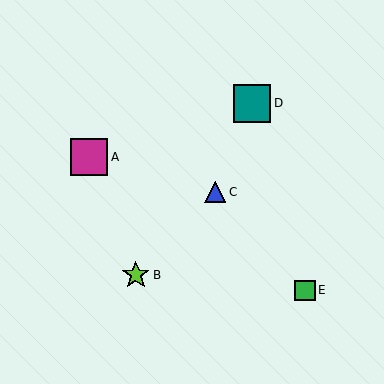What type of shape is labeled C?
Shape C is a blue triangle.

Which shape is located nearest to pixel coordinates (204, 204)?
The blue triangle (labeled C) at (215, 192) is nearest to that location.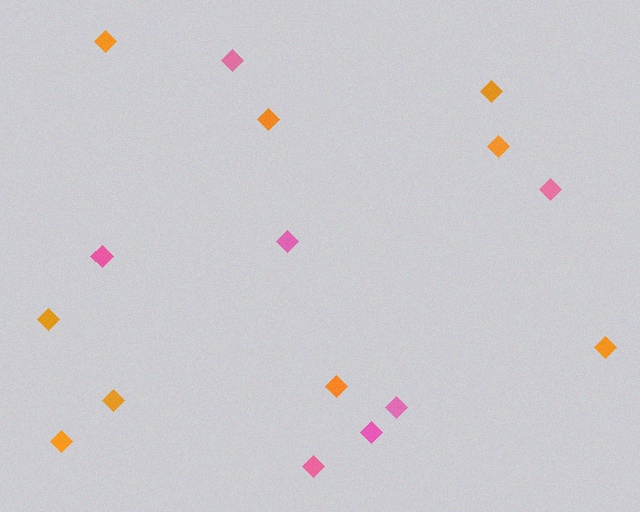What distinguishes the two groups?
There are 2 groups: one group of orange diamonds (9) and one group of pink diamonds (7).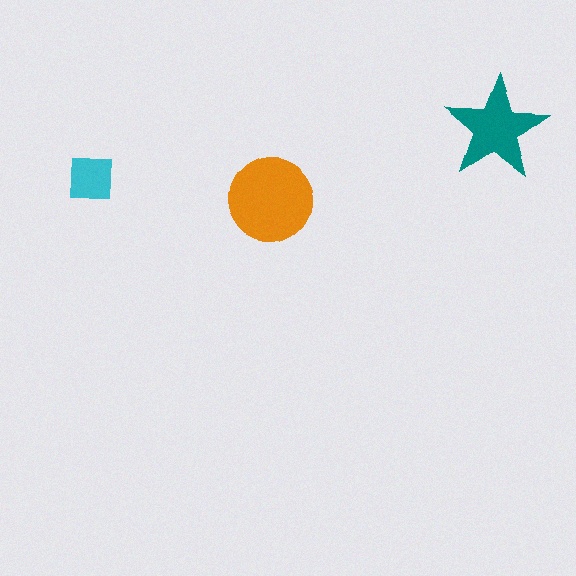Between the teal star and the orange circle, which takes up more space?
The orange circle.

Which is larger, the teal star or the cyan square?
The teal star.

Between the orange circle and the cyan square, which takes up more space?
The orange circle.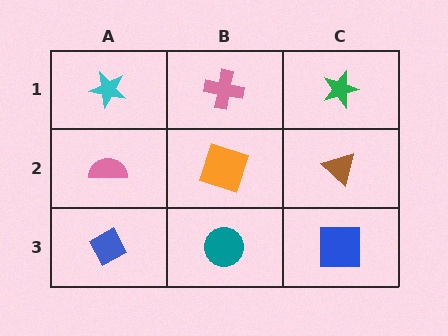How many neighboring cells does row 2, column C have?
3.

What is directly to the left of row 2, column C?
An orange square.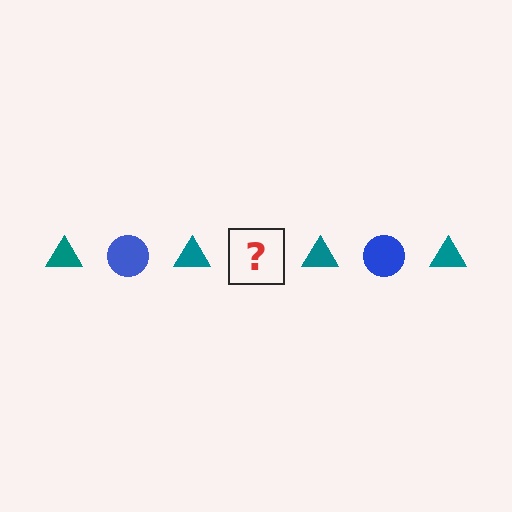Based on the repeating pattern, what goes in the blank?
The blank should be a blue circle.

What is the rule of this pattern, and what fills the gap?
The rule is that the pattern alternates between teal triangle and blue circle. The gap should be filled with a blue circle.